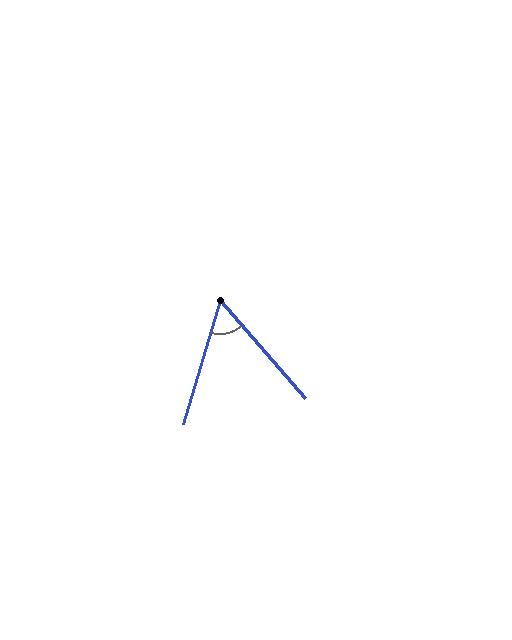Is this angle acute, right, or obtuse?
It is acute.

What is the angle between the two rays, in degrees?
Approximately 58 degrees.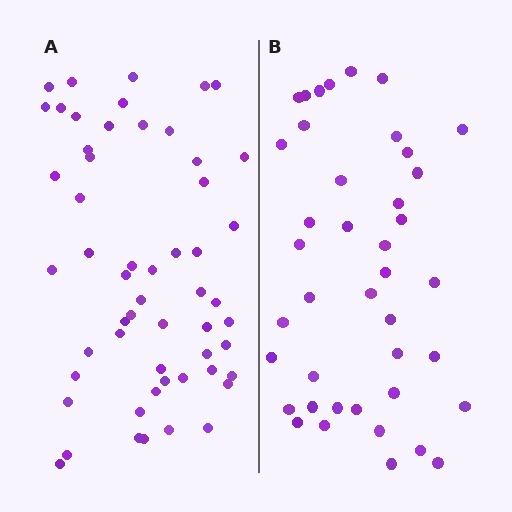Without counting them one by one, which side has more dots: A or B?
Region A (the left region) has more dots.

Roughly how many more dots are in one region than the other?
Region A has approximately 15 more dots than region B.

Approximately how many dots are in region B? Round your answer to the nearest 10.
About 40 dots. (The exact count is 41, which rounds to 40.)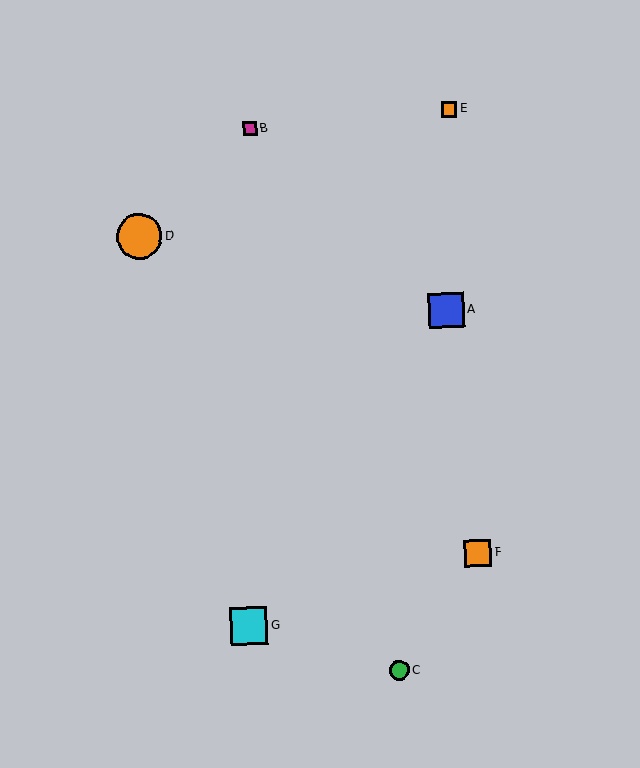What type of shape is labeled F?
Shape F is an orange square.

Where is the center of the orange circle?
The center of the orange circle is at (139, 237).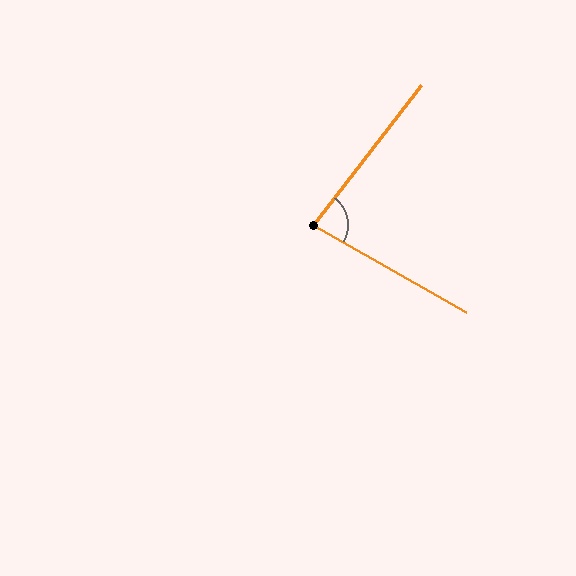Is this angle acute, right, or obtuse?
It is acute.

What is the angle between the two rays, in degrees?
Approximately 82 degrees.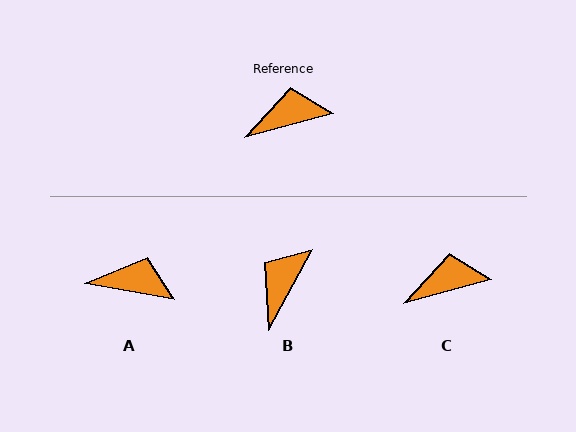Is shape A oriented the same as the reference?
No, it is off by about 25 degrees.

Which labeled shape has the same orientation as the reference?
C.